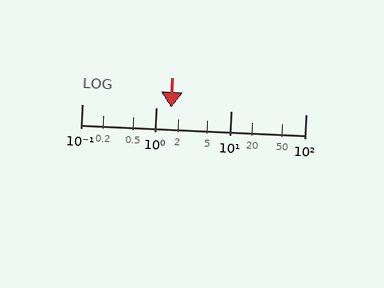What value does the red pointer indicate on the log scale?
The pointer indicates approximately 1.6.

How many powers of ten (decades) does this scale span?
The scale spans 3 decades, from 0.1 to 100.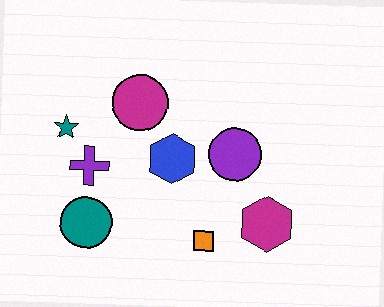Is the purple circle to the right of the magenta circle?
Yes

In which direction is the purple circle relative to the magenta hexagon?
The purple circle is above the magenta hexagon.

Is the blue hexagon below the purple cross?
No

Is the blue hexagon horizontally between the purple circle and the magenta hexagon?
No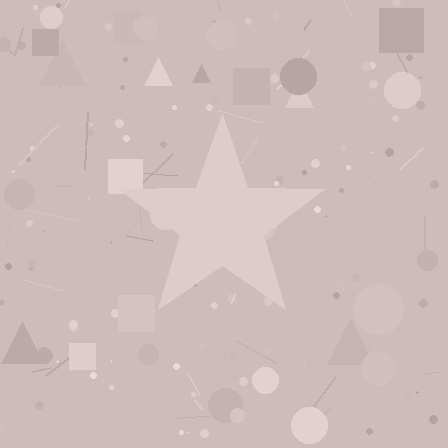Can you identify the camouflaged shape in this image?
The camouflaged shape is a star.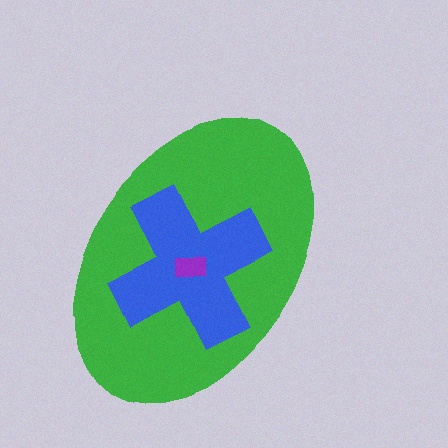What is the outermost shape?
The green ellipse.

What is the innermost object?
The purple rectangle.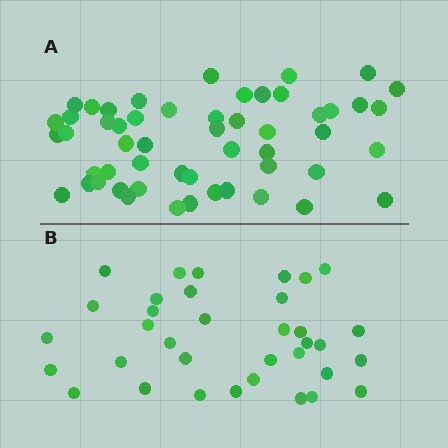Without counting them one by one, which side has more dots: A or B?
Region A (the top region) has more dots.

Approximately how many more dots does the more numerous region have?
Region A has approximately 20 more dots than region B.